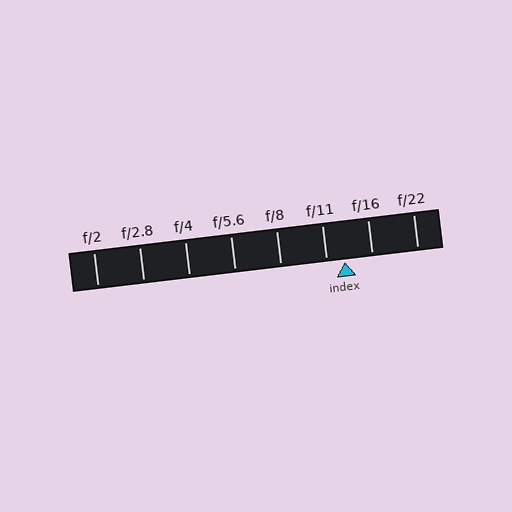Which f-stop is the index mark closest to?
The index mark is closest to f/11.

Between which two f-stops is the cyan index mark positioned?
The index mark is between f/11 and f/16.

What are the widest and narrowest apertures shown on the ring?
The widest aperture shown is f/2 and the narrowest is f/22.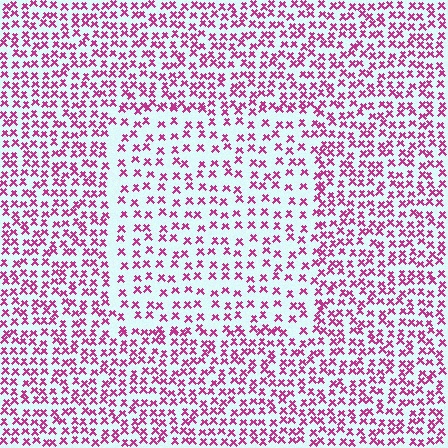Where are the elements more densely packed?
The elements are more densely packed outside the rectangle boundary.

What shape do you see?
I see a rectangle.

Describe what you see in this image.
The image contains small magenta elements arranged at two different densities. A rectangle-shaped region is visible where the elements are less densely packed than the surrounding area.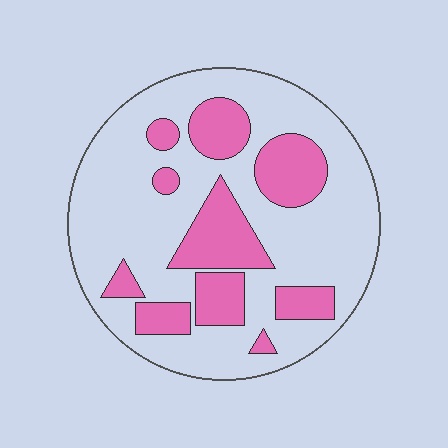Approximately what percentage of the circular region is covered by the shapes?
Approximately 30%.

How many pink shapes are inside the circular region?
10.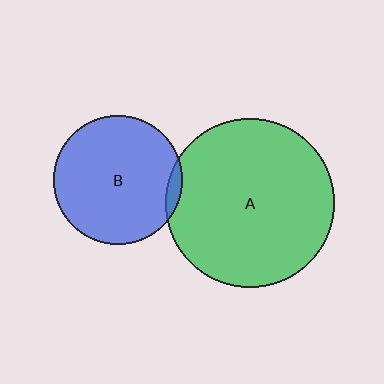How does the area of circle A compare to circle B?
Approximately 1.7 times.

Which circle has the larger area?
Circle A (green).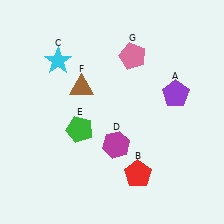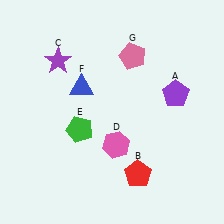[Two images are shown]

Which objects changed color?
C changed from cyan to purple. D changed from magenta to pink. F changed from brown to blue.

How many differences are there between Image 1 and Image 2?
There are 3 differences between the two images.